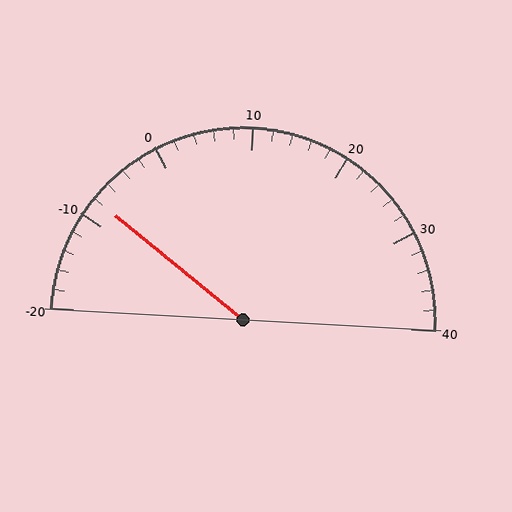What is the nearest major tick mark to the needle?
The nearest major tick mark is -10.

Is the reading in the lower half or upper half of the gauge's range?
The reading is in the lower half of the range (-20 to 40).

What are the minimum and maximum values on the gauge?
The gauge ranges from -20 to 40.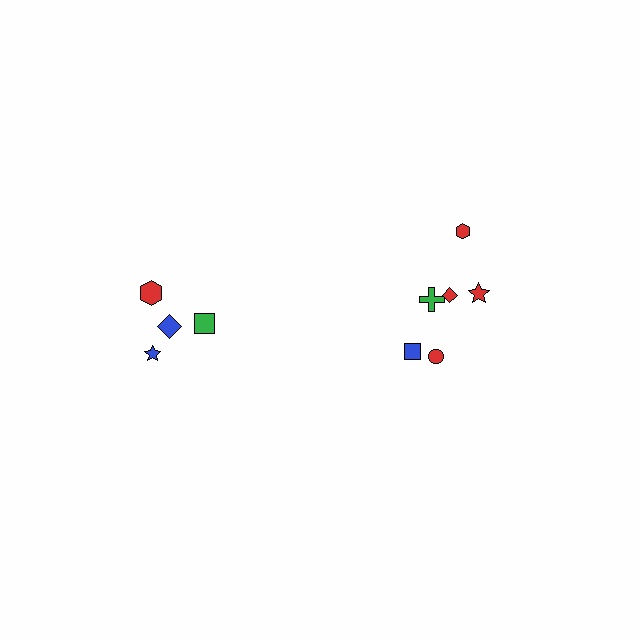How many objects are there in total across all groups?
There are 10 objects.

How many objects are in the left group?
There are 4 objects.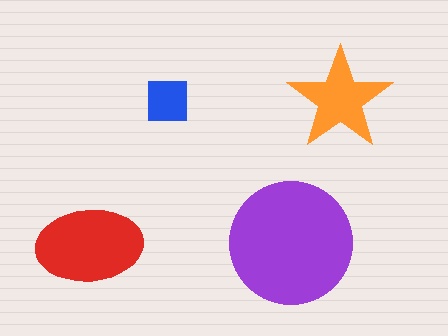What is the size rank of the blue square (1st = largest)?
4th.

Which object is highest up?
The orange star is topmost.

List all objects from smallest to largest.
The blue square, the orange star, the red ellipse, the purple circle.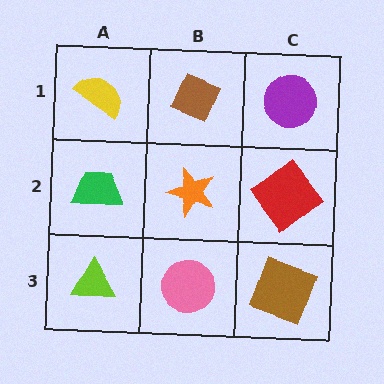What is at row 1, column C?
A purple circle.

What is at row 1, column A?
A yellow semicircle.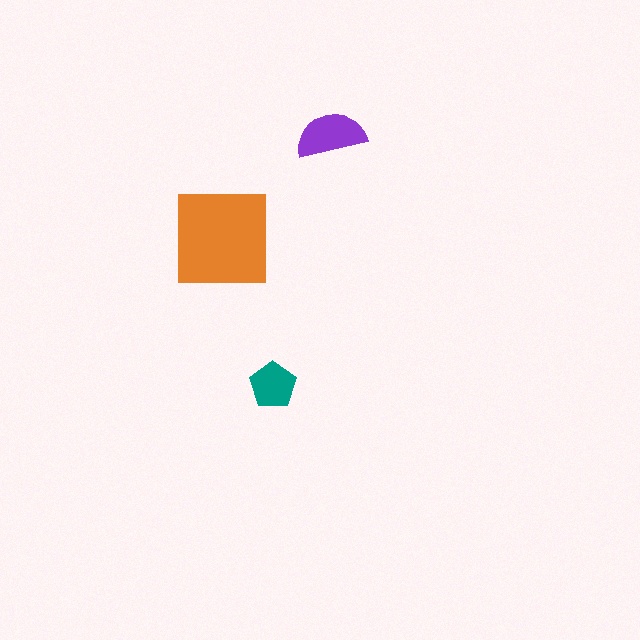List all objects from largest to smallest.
The orange square, the purple semicircle, the teal pentagon.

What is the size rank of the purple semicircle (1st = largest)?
2nd.